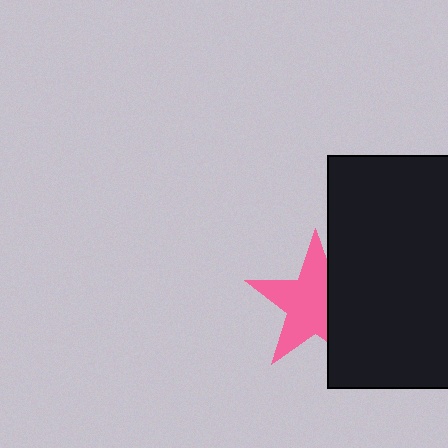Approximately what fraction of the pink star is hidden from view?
Roughly 34% of the pink star is hidden behind the black rectangle.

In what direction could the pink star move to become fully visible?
The pink star could move left. That would shift it out from behind the black rectangle entirely.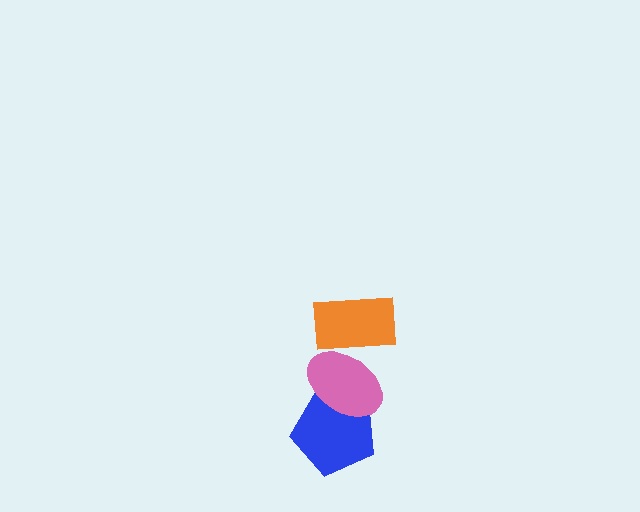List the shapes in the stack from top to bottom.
From top to bottom: the orange rectangle, the pink ellipse, the blue pentagon.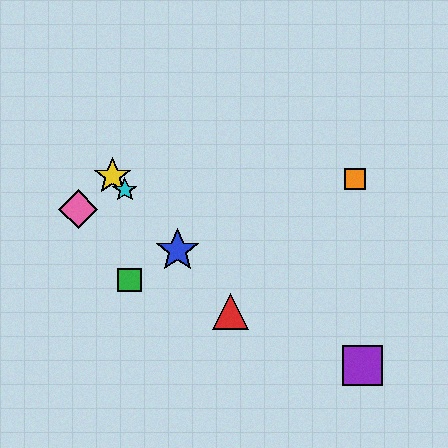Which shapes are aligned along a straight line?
The red triangle, the blue star, the yellow star, the cyan star are aligned along a straight line.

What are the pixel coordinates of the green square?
The green square is at (130, 280).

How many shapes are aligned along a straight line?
4 shapes (the red triangle, the blue star, the yellow star, the cyan star) are aligned along a straight line.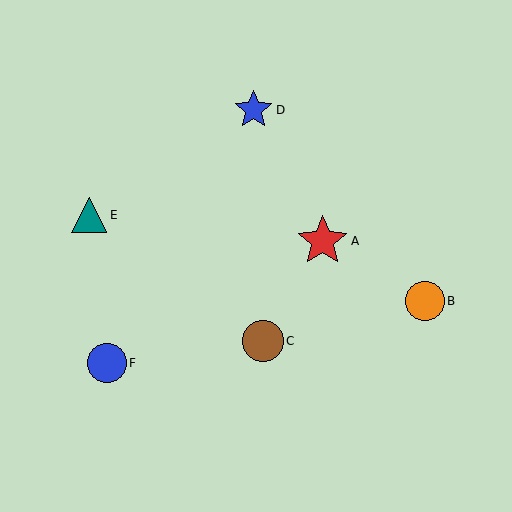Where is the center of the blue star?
The center of the blue star is at (254, 110).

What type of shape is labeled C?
Shape C is a brown circle.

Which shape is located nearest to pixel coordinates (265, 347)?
The brown circle (labeled C) at (263, 341) is nearest to that location.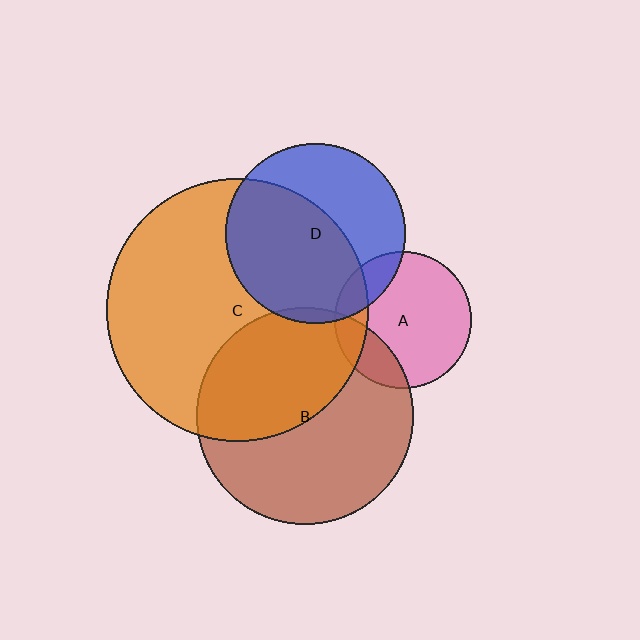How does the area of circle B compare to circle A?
Approximately 2.5 times.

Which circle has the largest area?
Circle C (orange).